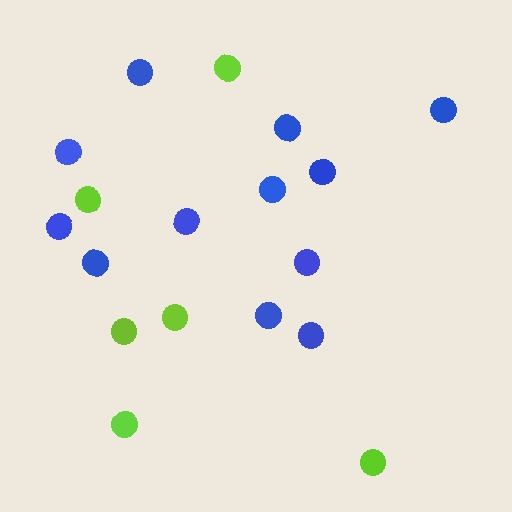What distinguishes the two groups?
There are 2 groups: one group of blue circles (12) and one group of lime circles (6).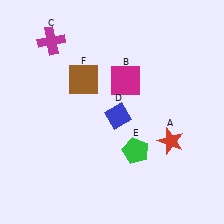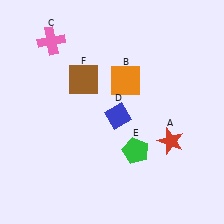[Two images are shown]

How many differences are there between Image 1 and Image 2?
There are 2 differences between the two images.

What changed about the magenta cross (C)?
In Image 1, C is magenta. In Image 2, it changed to pink.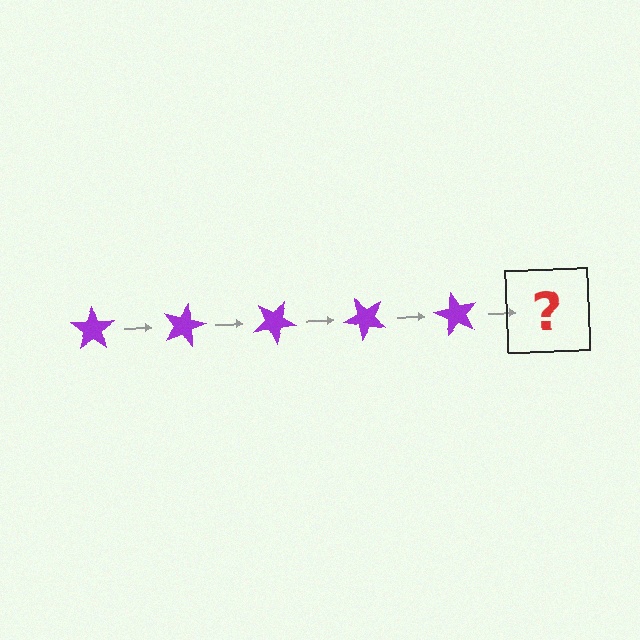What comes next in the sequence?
The next element should be a purple star rotated 75 degrees.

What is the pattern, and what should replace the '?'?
The pattern is that the star rotates 15 degrees each step. The '?' should be a purple star rotated 75 degrees.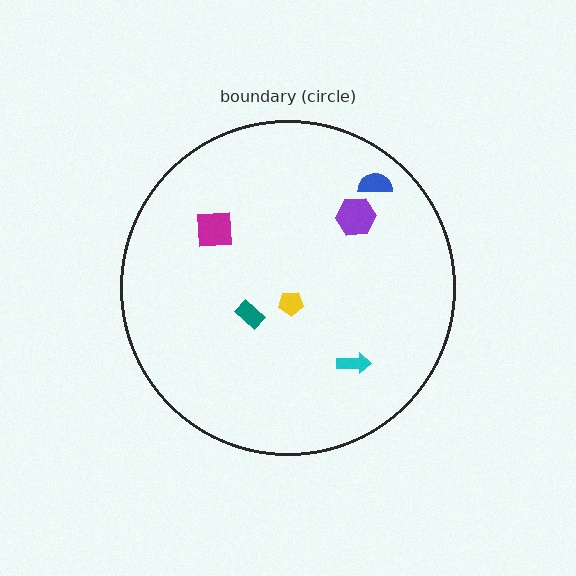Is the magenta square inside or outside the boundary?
Inside.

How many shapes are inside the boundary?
6 inside, 0 outside.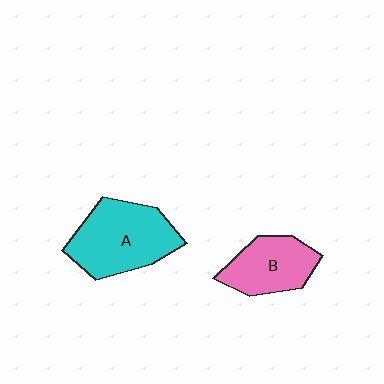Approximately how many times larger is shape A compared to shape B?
Approximately 1.4 times.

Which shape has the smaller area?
Shape B (pink).